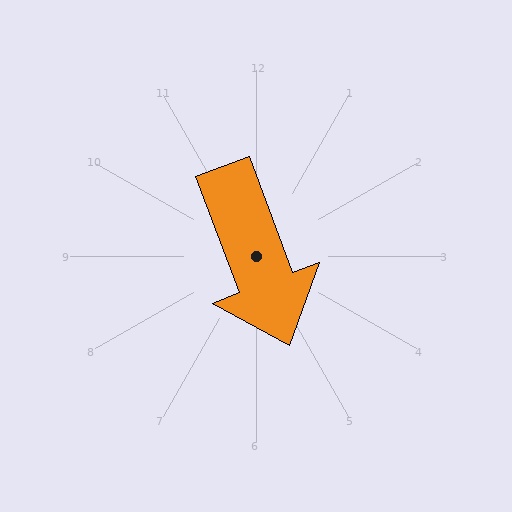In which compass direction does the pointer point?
South.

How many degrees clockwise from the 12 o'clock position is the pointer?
Approximately 159 degrees.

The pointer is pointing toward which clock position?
Roughly 5 o'clock.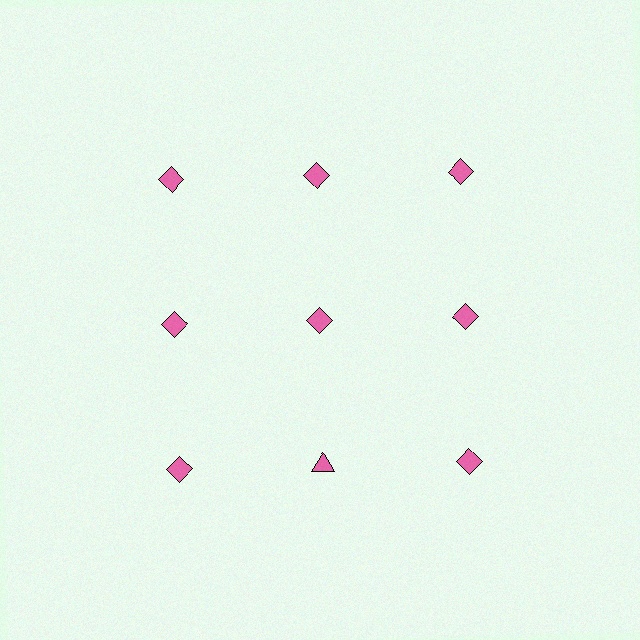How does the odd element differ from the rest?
It has a different shape: triangle instead of diamond.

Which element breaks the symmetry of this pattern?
The pink triangle in the third row, second from left column breaks the symmetry. All other shapes are pink diamonds.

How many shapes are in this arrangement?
There are 9 shapes arranged in a grid pattern.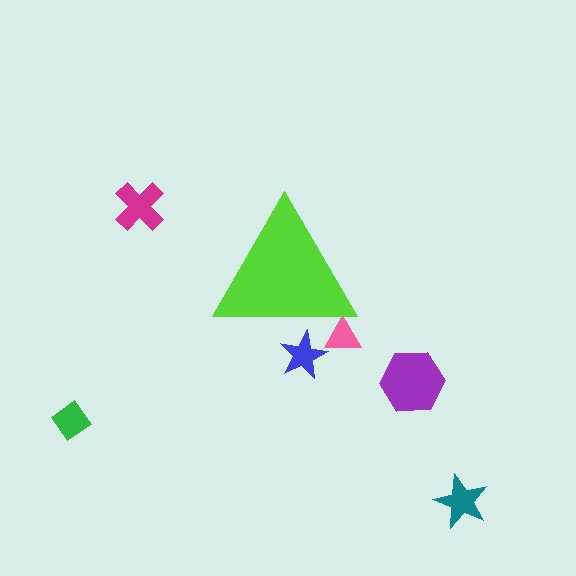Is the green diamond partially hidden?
No, the green diamond is fully visible.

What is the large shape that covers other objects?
A lime triangle.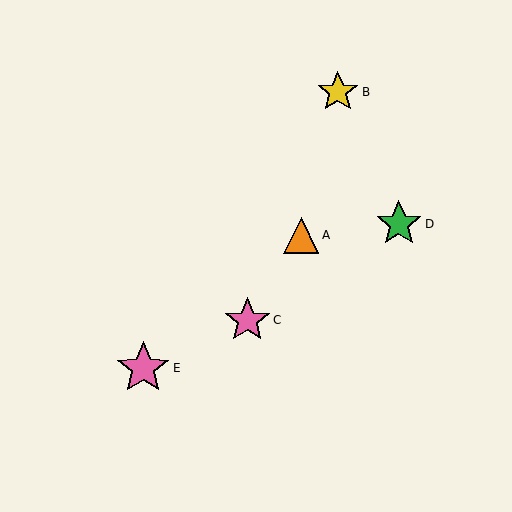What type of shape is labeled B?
Shape B is a yellow star.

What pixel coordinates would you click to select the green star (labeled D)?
Click at (399, 224) to select the green star D.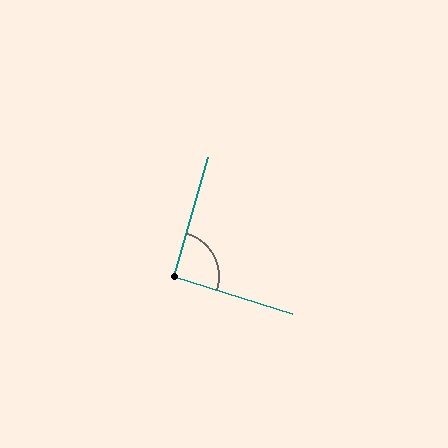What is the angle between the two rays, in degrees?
Approximately 91 degrees.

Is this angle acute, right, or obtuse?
It is approximately a right angle.